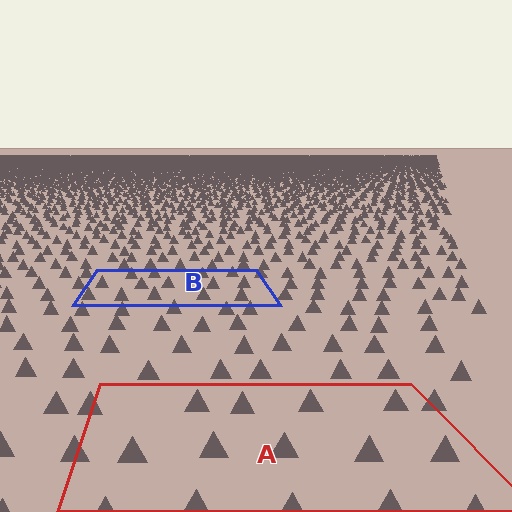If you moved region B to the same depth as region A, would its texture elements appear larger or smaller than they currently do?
They would appear larger. At a closer depth, the same texture elements are projected at a bigger on-screen size.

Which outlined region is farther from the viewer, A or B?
Region B is farther from the viewer — the texture elements inside it appear smaller and more densely packed.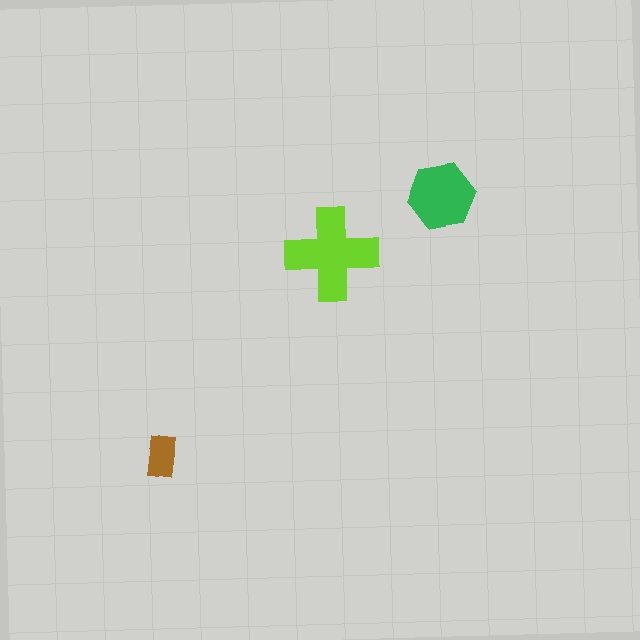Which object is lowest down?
The brown rectangle is bottommost.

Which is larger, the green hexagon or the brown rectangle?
The green hexagon.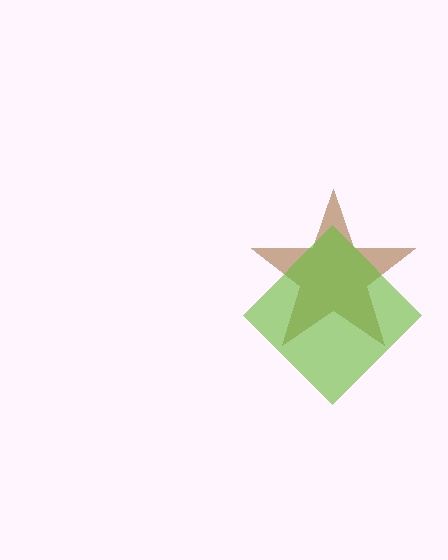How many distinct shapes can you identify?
There are 2 distinct shapes: a brown star, a lime diamond.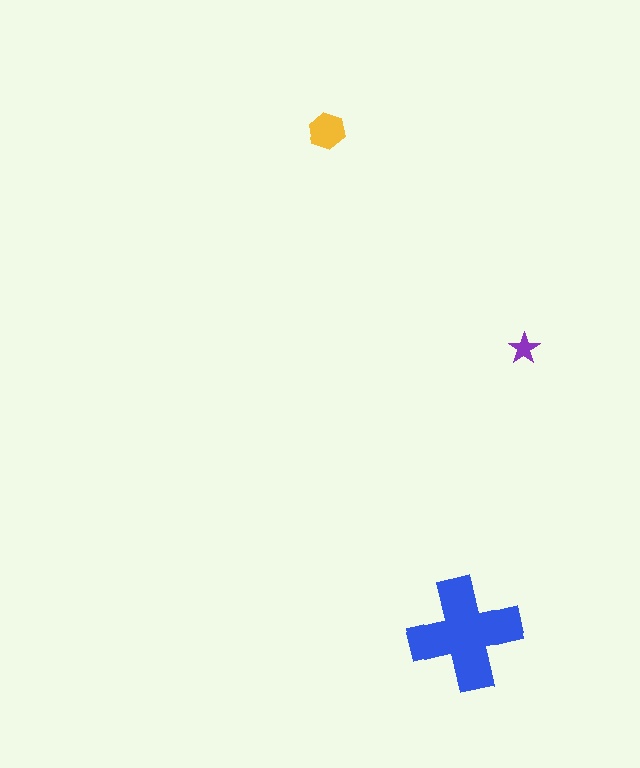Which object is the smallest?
The purple star.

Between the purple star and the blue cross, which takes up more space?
The blue cross.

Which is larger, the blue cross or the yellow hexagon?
The blue cross.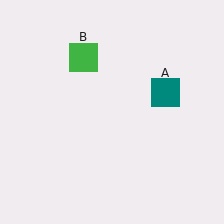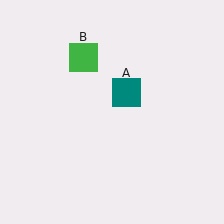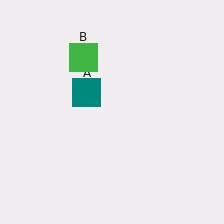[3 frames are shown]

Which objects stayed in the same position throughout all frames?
Green square (object B) remained stationary.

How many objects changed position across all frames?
1 object changed position: teal square (object A).